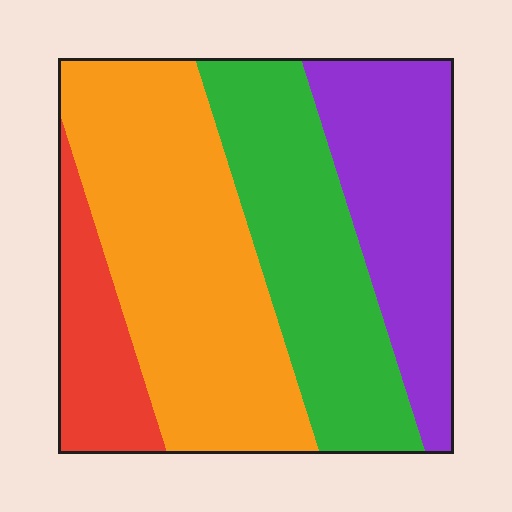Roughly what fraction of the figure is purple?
Purple covers 23% of the figure.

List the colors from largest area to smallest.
From largest to smallest: orange, green, purple, red.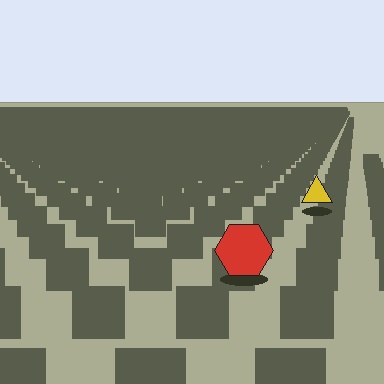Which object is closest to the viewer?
The red hexagon is closest. The texture marks near it are larger and more spread out.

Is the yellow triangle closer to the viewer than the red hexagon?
No. The red hexagon is closer — you can tell from the texture gradient: the ground texture is coarser near it.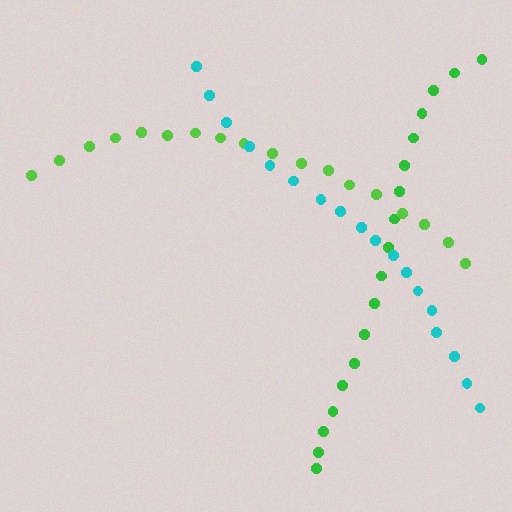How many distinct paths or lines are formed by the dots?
There are 3 distinct paths.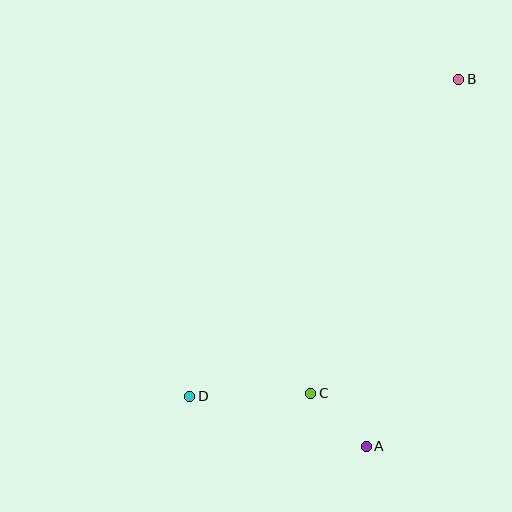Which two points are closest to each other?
Points A and C are closest to each other.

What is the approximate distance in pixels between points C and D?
The distance between C and D is approximately 121 pixels.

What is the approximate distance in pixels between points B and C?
The distance between B and C is approximately 347 pixels.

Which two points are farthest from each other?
Points B and D are farthest from each other.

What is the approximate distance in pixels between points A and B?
The distance between A and B is approximately 378 pixels.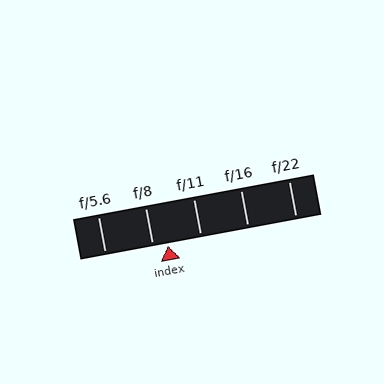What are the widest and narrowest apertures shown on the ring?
The widest aperture shown is f/5.6 and the narrowest is f/22.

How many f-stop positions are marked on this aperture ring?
There are 5 f-stop positions marked.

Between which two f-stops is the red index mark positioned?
The index mark is between f/8 and f/11.